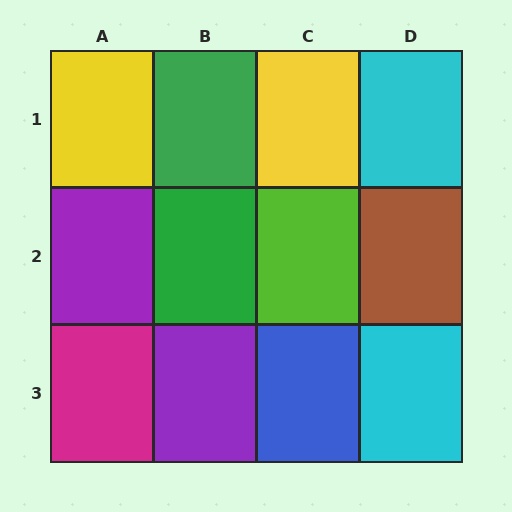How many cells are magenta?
1 cell is magenta.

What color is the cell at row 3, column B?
Purple.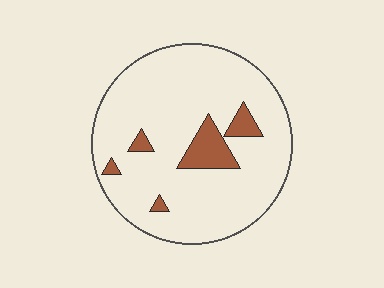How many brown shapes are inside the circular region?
5.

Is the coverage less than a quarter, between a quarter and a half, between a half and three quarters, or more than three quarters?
Less than a quarter.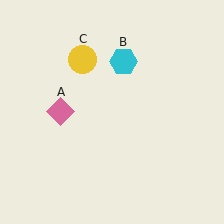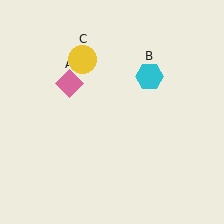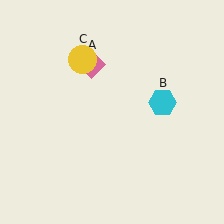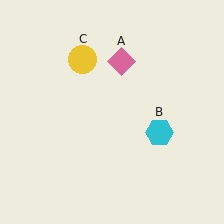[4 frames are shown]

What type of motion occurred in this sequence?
The pink diamond (object A), cyan hexagon (object B) rotated clockwise around the center of the scene.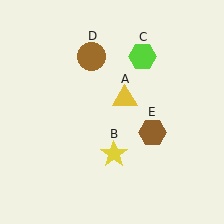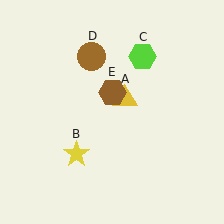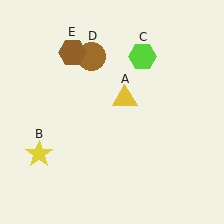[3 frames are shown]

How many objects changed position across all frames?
2 objects changed position: yellow star (object B), brown hexagon (object E).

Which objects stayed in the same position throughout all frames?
Yellow triangle (object A) and lime hexagon (object C) and brown circle (object D) remained stationary.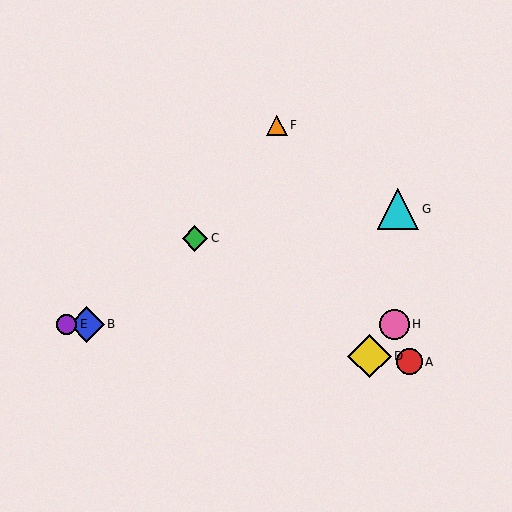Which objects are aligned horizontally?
Objects B, E, H are aligned horizontally.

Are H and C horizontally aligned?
No, H is at y≈324 and C is at y≈238.